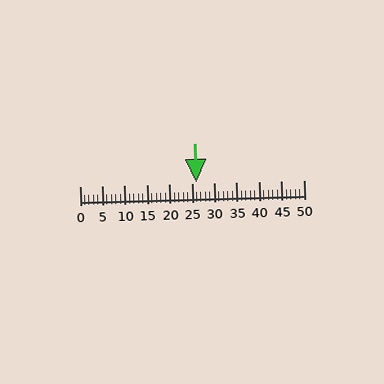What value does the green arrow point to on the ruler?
The green arrow points to approximately 26.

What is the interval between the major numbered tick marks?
The major tick marks are spaced 5 units apart.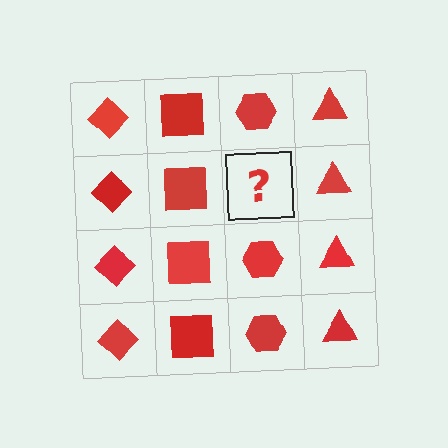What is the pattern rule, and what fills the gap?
The rule is that each column has a consistent shape. The gap should be filled with a red hexagon.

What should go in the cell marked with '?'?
The missing cell should contain a red hexagon.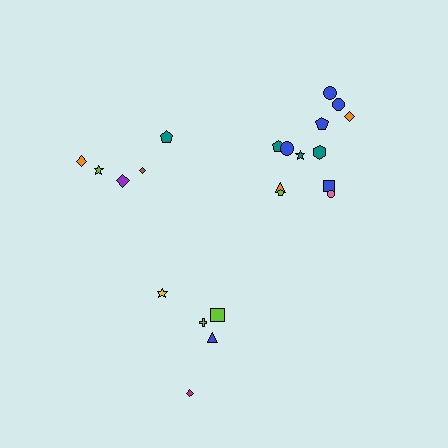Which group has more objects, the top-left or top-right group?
The top-right group.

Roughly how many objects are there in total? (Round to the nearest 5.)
Roughly 20 objects in total.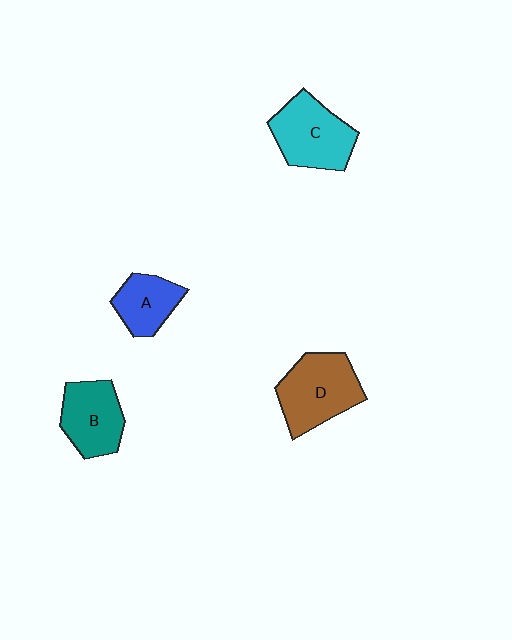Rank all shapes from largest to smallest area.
From largest to smallest: D (brown), C (cyan), B (teal), A (blue).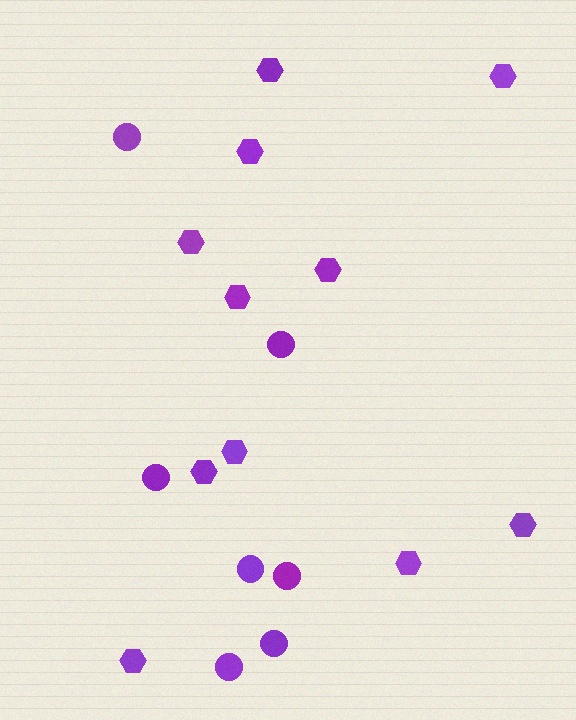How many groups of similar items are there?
There are 2 groups: one group of circles (7) and one group of hexagons (11).